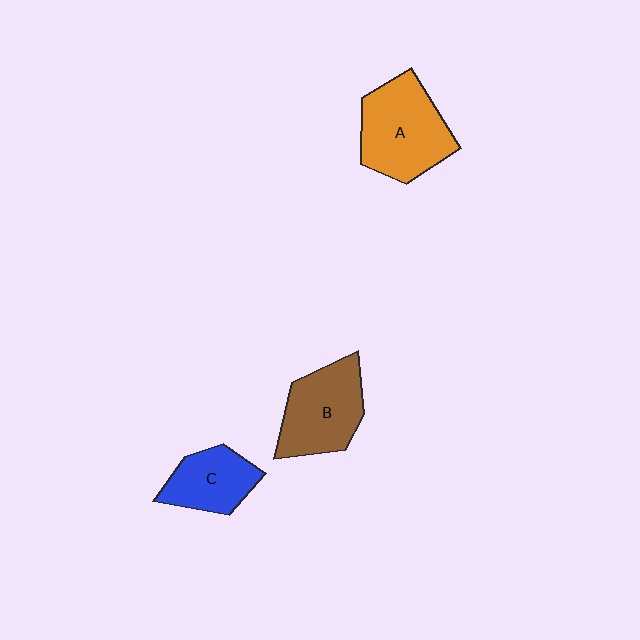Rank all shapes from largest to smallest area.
From largest to smallest: A (orange), B (brown), C (blue).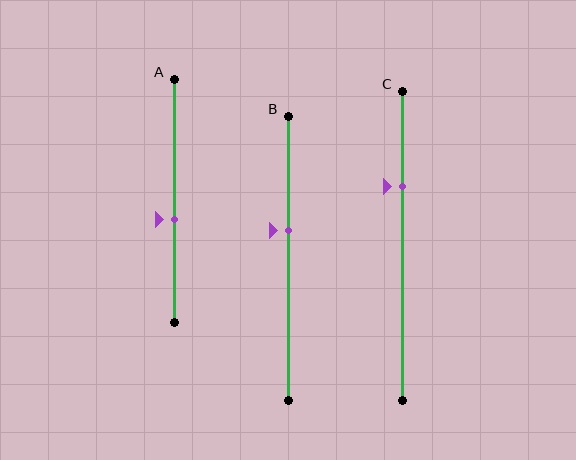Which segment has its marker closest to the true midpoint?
Segment A has its marker closest to the true midpoint.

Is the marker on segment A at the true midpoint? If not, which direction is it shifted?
No, the marker on segment A is shifted downward by about 7% of the segment length.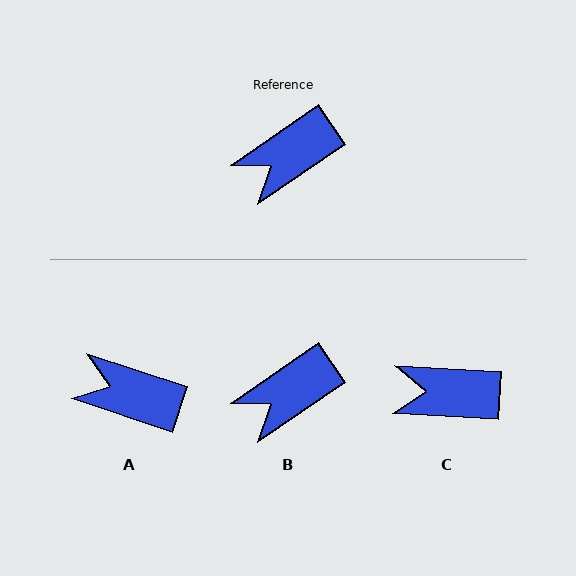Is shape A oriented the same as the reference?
No, it is off by about 53 degrees.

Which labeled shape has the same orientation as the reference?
B.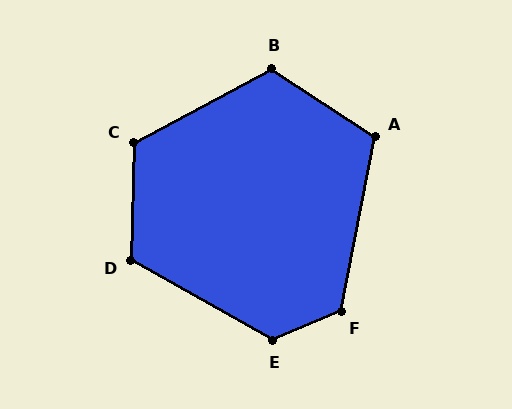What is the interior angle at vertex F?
Approximately 124 degrees (obtuse).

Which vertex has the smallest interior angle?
A, at approximately 112 degrees.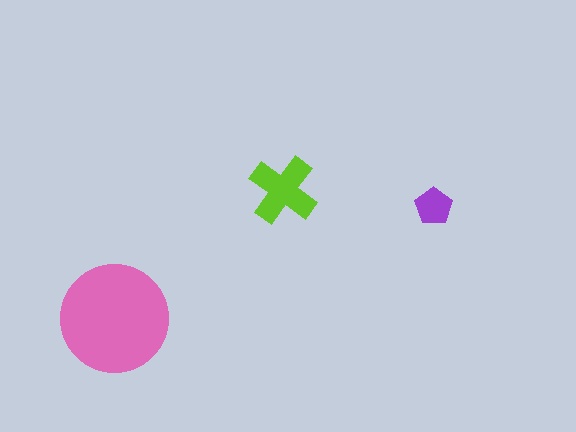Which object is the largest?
The pink circle.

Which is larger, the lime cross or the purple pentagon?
The lime cross.